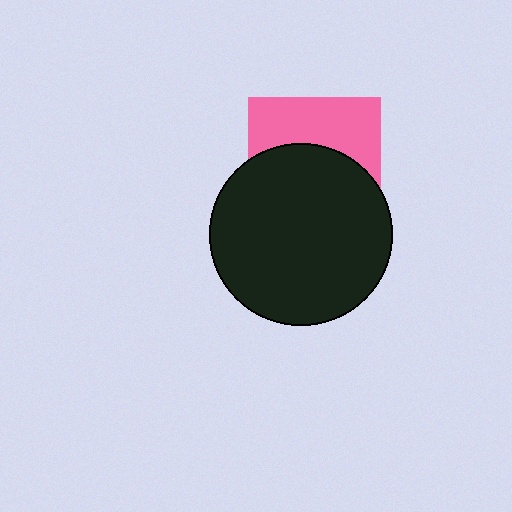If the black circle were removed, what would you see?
You would see the complete pink square.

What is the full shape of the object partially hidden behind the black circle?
The partially hidden object is a pink square.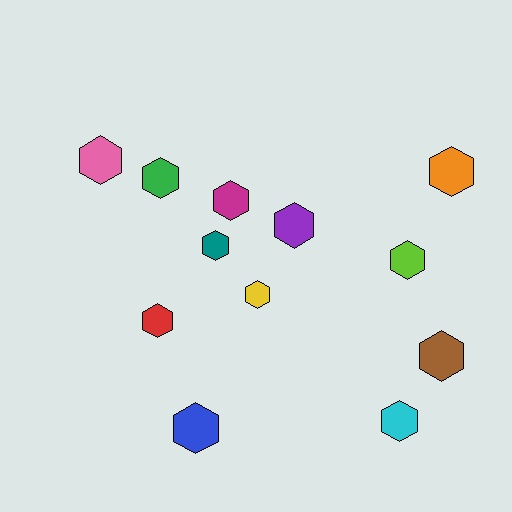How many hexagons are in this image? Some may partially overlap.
There are 12 hexagons.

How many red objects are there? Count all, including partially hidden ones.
There is 1 red object.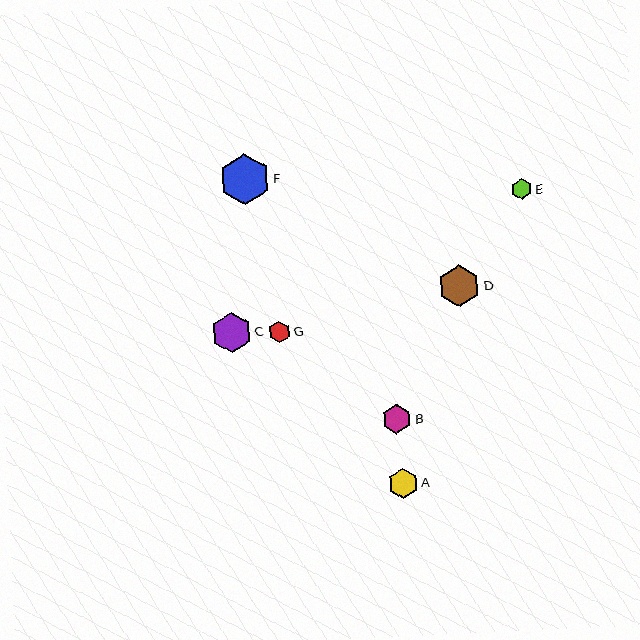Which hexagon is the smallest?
Hexagon E is the smallest with a size of approximately 21 pixels.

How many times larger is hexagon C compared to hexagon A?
Hexagon C is approximately 1.4 times the size of hexagon A.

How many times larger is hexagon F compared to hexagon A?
Hexagon F is approximately 1.7 times the size of hexagon A.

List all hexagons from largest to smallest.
From largest to smallest: F, D, C, A, B, G, E.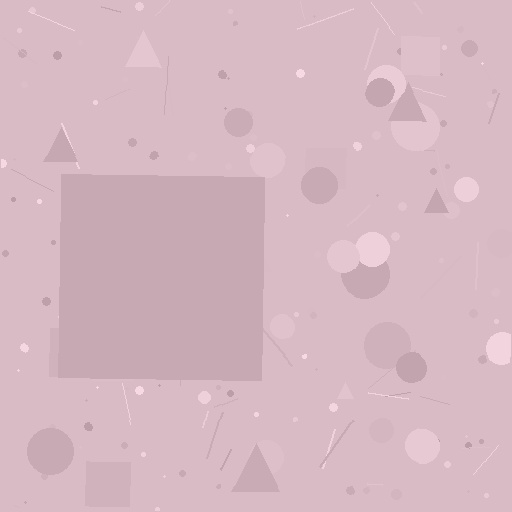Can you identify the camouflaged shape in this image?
The camouflaged shape is a square.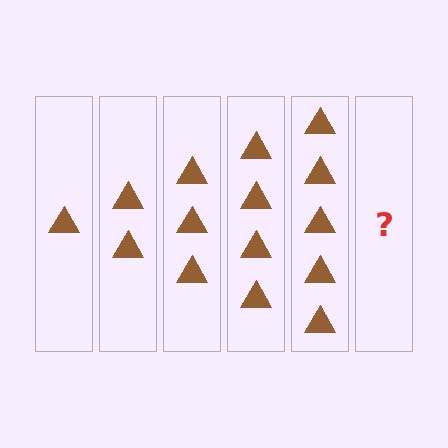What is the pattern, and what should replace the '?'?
The pattern is that each step adds one more triangle. The '?' should be 6 triangles.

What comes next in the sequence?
The next element should be 6 triangles.